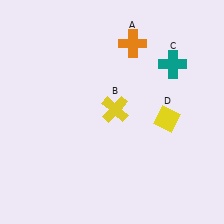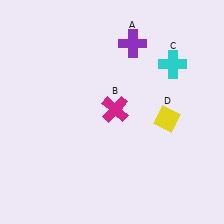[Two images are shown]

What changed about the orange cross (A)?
In Image 1, A is orange. In Image 2, it changed to purple.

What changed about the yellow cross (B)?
In Image 1, B is yellow. In Image 2, it changed to magenta.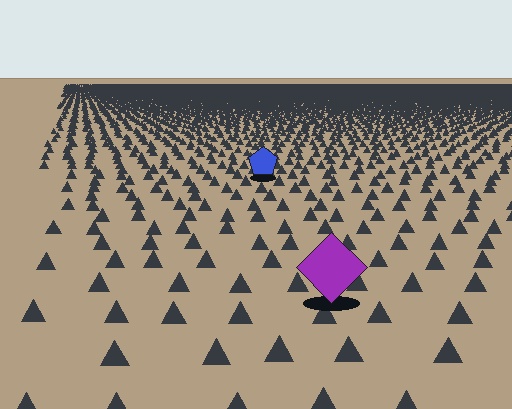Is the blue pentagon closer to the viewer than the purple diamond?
No. The purple diamond is closer — you can tell from the texture gradient: the ground texture is coarser near it.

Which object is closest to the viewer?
The purple diamond is closest. The texture marks near it are larger and more spread out.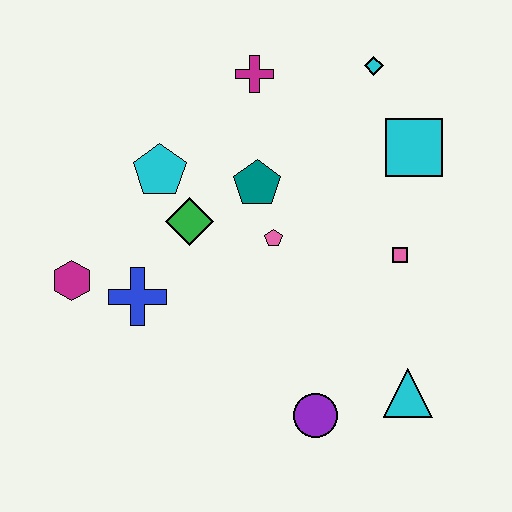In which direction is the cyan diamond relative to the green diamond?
The cyan diamond is to the right of the green diamond.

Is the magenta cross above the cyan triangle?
Yes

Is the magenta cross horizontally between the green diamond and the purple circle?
Yes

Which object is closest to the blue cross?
The magenta hexagon is closest to the blue cross.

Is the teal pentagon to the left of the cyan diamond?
Yes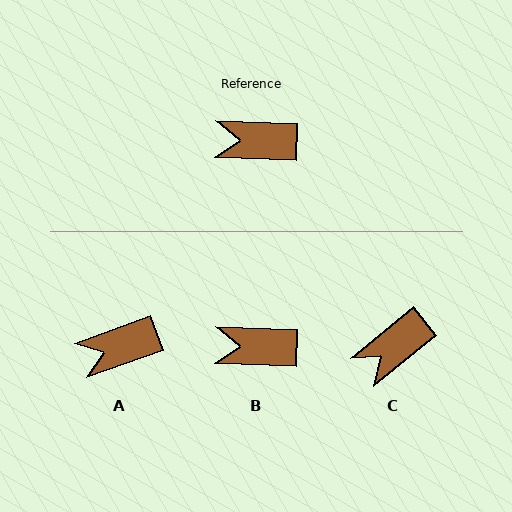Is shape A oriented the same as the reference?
No, it is off by about 22 degrees.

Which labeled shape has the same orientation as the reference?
B.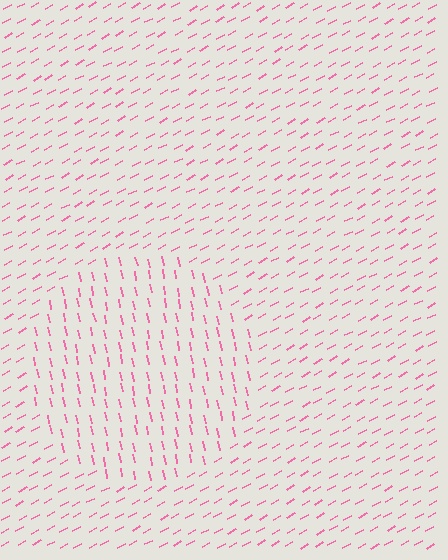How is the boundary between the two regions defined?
The boundary is defined purely by a change in line orientation (approximately 73 degrees difference). All lines are the same color and thickness.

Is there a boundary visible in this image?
Yes, there is a texture boundary formed by a change in line orientation.